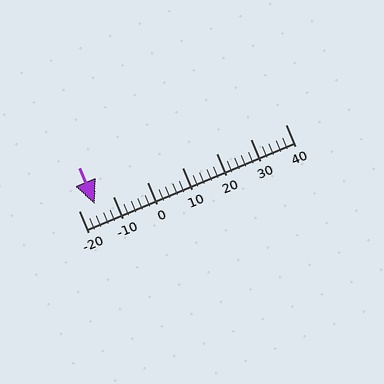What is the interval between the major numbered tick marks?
The major tick marks are spaced 10 units apart.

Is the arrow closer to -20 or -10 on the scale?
The arrow is closer to -20.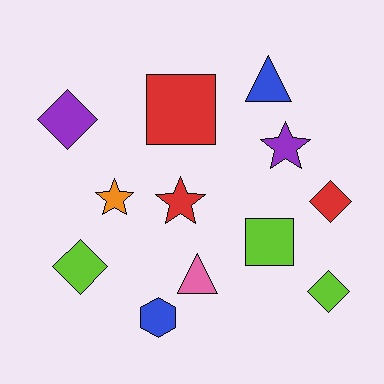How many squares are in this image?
There are 2 squares.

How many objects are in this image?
There are 12 objects.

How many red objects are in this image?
There are 3 red objects.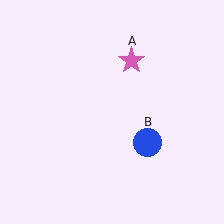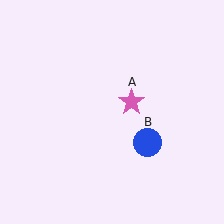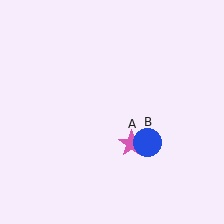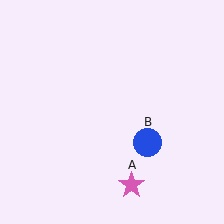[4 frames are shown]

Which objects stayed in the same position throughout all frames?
Blue circle (object B) remained stationary.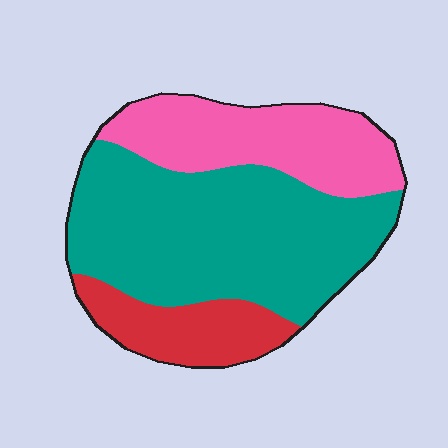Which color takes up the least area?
Red, at roughly 15%.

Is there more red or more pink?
Pink.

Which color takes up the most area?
Teal, at roughly 55%.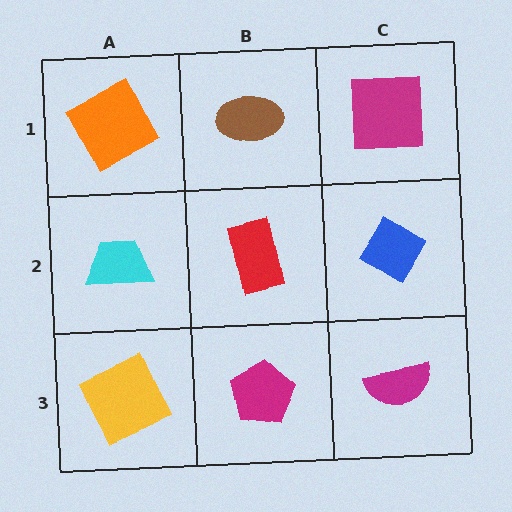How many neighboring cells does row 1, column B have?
3.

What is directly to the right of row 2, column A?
A red rectangle.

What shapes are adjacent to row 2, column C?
A magenta square (row 1, column C), a magenta semicircle (row 3, column C), a red rectangle (row 2, column B).